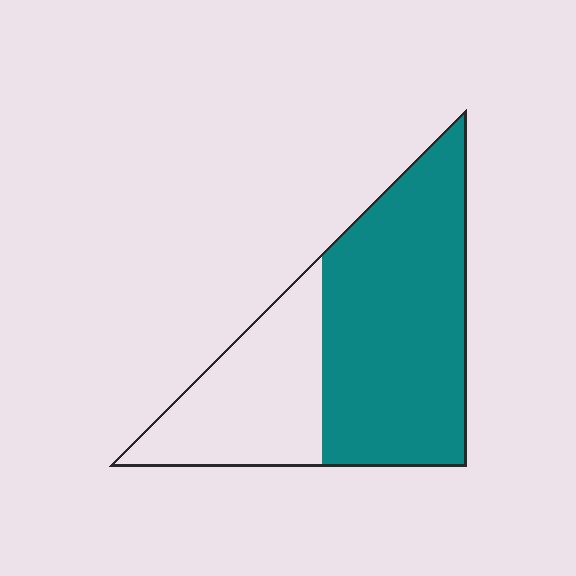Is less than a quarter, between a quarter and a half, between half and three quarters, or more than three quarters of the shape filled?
Between half and three quarters.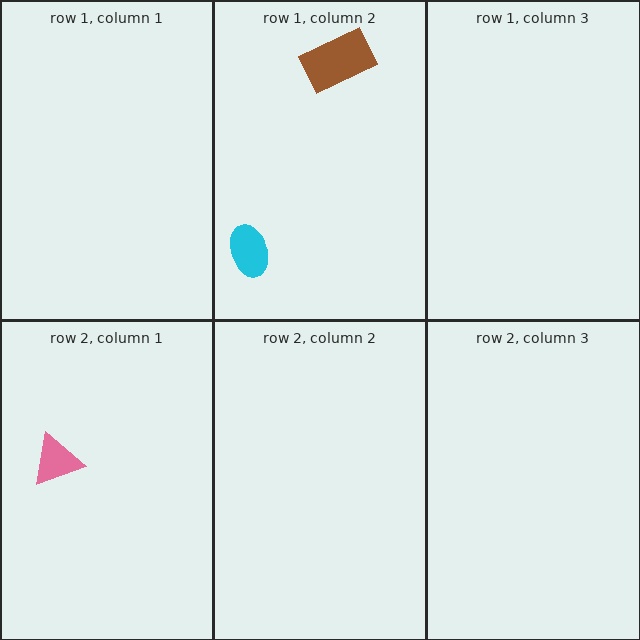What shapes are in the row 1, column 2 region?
The cyan ellipse, the brown rectangle.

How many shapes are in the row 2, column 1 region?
1.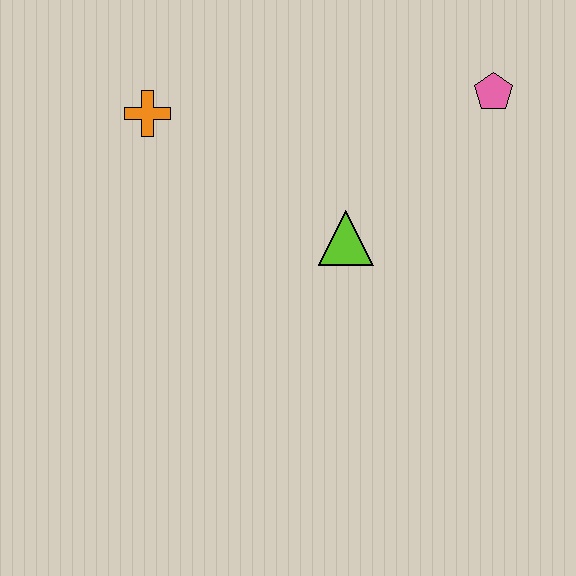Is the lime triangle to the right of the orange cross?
Yes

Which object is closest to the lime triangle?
The pink pentagon is closest to the lime triangle.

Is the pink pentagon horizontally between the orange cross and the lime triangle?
No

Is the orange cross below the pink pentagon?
Yes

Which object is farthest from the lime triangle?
The orange cross is farthest from the lime triangle.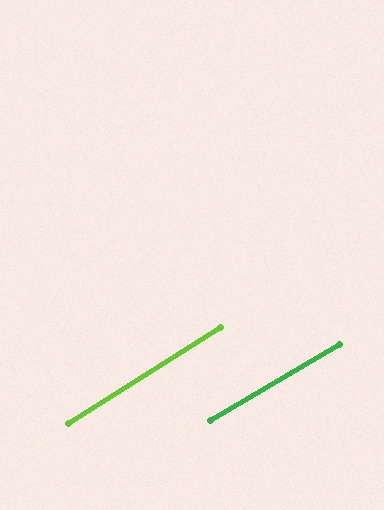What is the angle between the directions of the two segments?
Approximately 2 degrees.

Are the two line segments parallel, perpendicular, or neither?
Parallel — their directions differ by only 2.0°.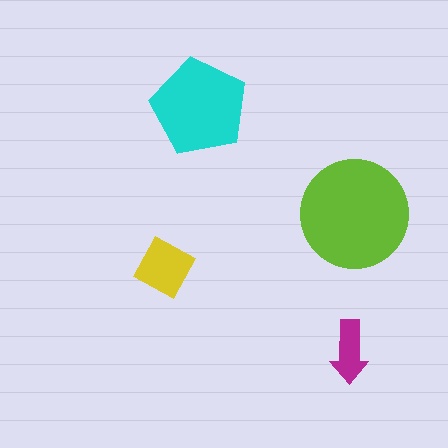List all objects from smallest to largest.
The magenta arrow, the yellow diamond, the cyan pentagon, the lime circle.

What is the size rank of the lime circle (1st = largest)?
1st.